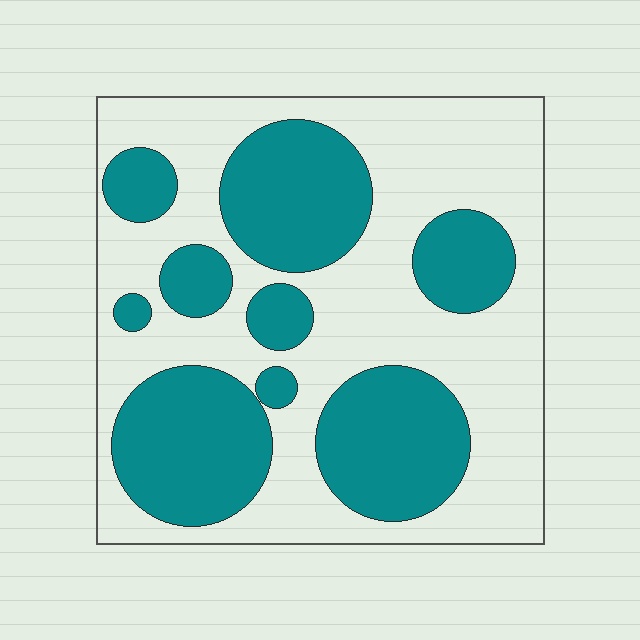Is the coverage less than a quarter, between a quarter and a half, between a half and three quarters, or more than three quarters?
Between a quarter and a half.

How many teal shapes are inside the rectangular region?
9.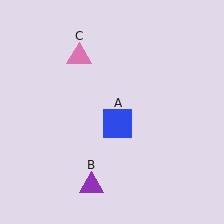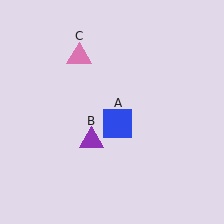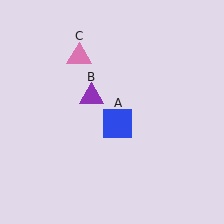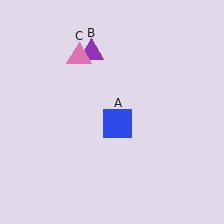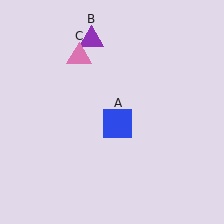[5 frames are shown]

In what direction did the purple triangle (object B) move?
The purple triangle (object B) moved up.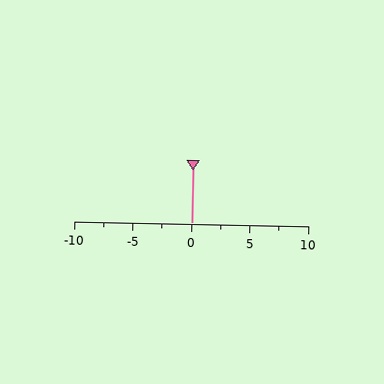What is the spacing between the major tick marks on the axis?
The major ticks are spaced 5 apart.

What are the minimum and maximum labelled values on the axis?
The axis runs from -10 to 10.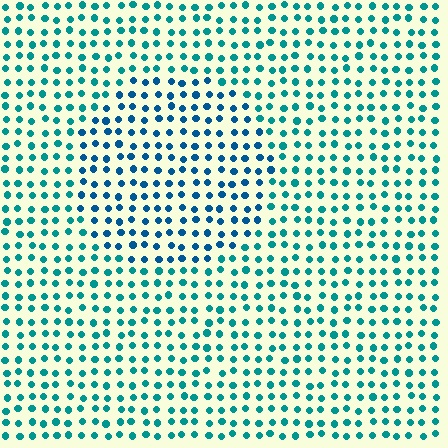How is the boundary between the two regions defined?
The boundary is defined purely by a slight shift in hue (about 27 degrees). Spacing, size, and orientation are identical on both sides.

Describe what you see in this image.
The image is filled with small teal elements in a uniform arrangement. A circle-shaped region is visible where the elements are tinted to a slightly different hue, forming a subtle color boundary.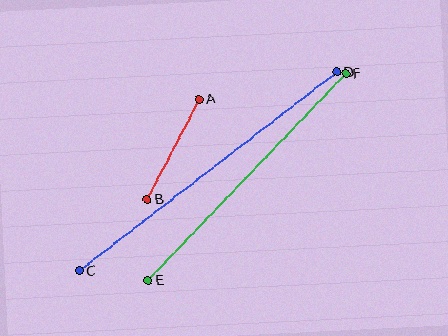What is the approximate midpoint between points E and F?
The midpoint is at approximately (247, 177) pixels.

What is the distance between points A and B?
The distance is approximately 113 pixels.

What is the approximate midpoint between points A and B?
The midpoint is at approximately (173, 150) pixels.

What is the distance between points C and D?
The distance is approximately 325 pixels.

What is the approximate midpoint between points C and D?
The midpoint is at approximately (208, 172) pixels.